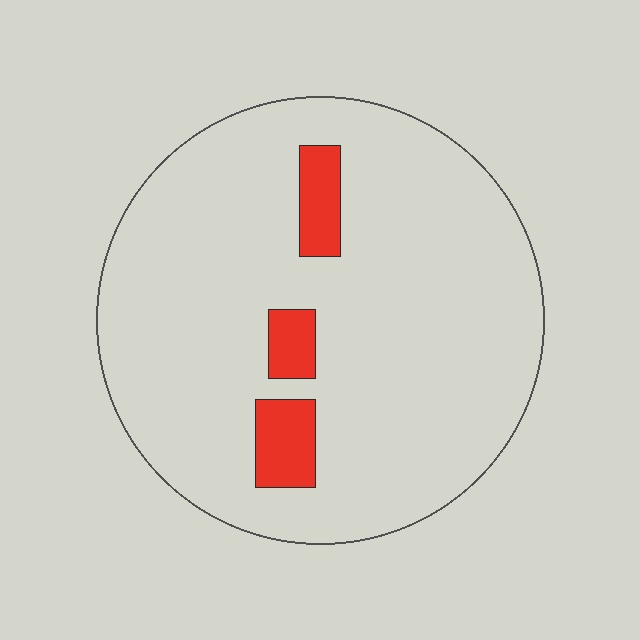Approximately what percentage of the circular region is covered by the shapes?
Approximately 10%.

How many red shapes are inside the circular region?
3.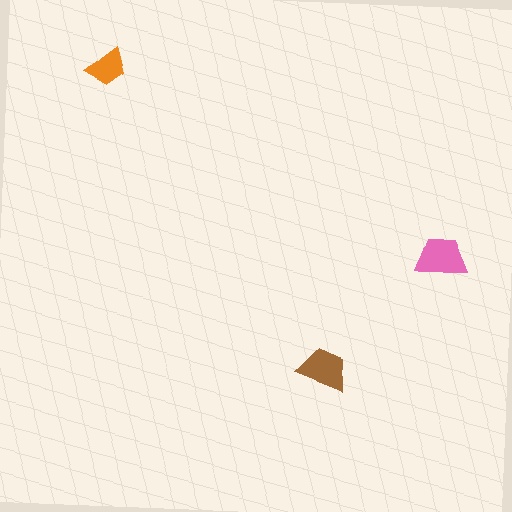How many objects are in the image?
There are 3 objects in the image.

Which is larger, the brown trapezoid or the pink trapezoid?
The pink one.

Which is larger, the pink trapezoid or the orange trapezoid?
The pink one.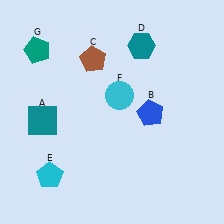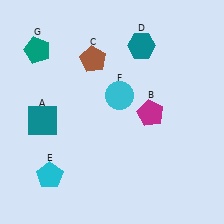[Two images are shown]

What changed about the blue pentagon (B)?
In Image 1, B is blue. In Image 2, it changed to magenta.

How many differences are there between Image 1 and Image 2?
There is 1 difference between the two images.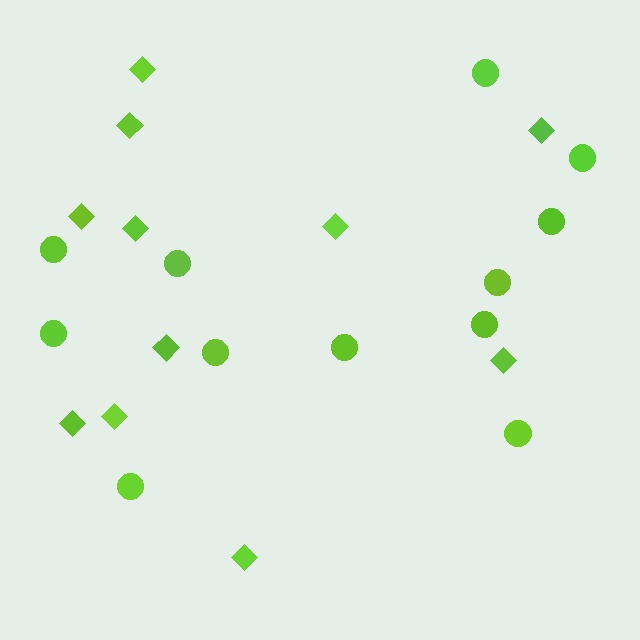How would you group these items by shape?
There are 2 groups: one group of circles (12) and one group of diamonds (11).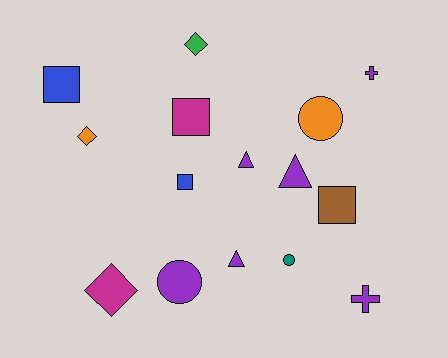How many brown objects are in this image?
There is 1 brown object.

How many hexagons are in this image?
There are no hexagons.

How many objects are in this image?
There are 15 objects.